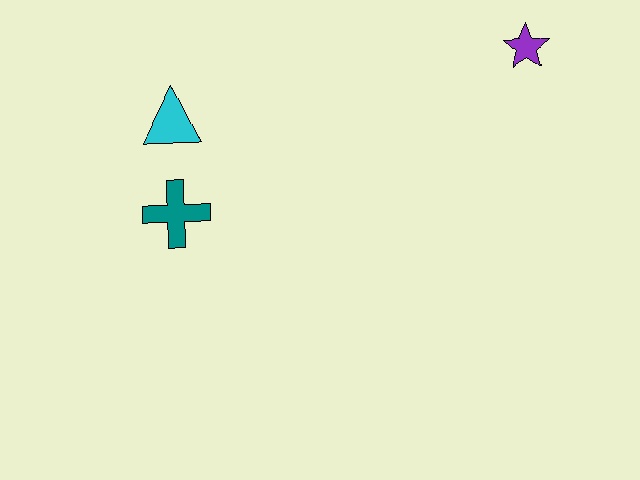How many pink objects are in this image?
There are no pink objects.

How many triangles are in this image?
There is 1 triangle.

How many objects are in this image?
There are 3 objects.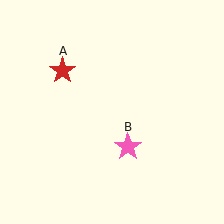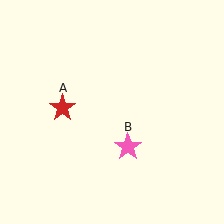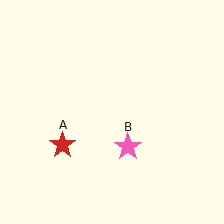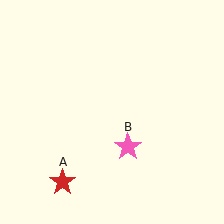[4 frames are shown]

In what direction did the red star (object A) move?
The red star (object A) moved down.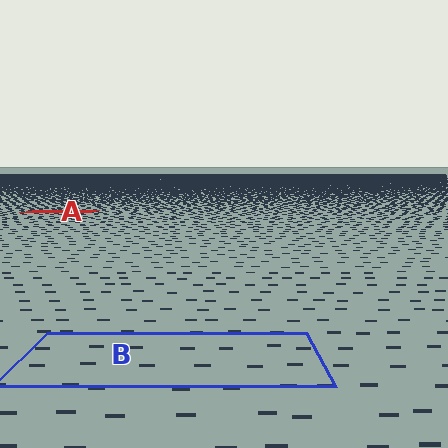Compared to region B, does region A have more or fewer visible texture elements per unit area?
Region A has more texture elements per unit area — they are packed more densely because it is farther away.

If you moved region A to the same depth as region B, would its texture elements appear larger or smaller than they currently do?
They would appear larger. At a closer depth, the same texture elements are projected at a bigger on-screen size.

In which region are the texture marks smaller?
The texture marks are smaller in region A, because it is farther away.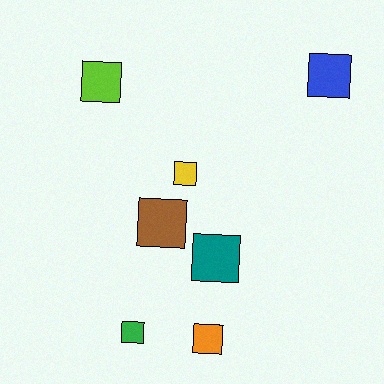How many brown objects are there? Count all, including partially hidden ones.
There is 1 brown object.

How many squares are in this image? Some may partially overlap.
There are 7 squares.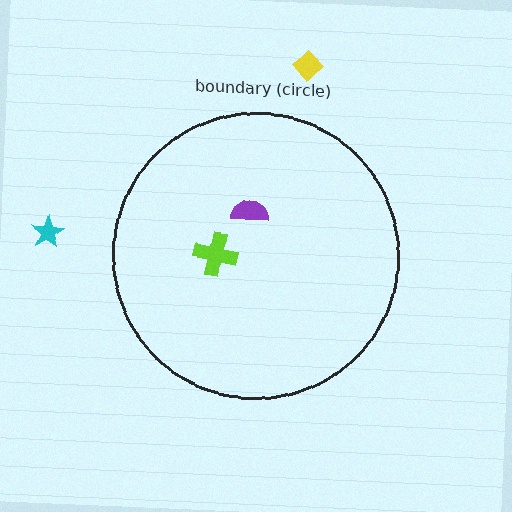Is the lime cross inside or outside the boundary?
Inside.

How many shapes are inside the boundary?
2 inside, 2 outside.